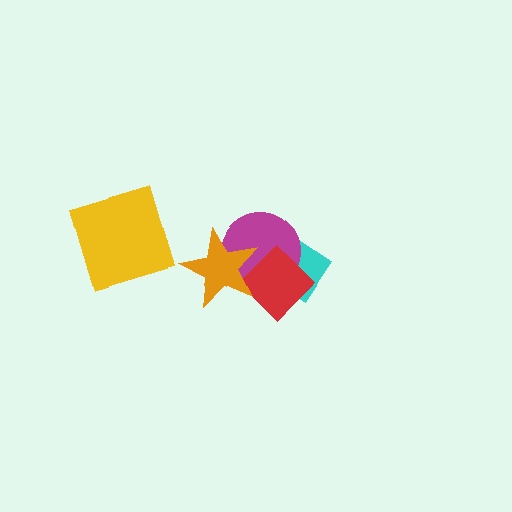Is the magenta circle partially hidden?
Yes, it is partially covered by another shape.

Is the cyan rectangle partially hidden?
Yes, it is partially covered by another shape.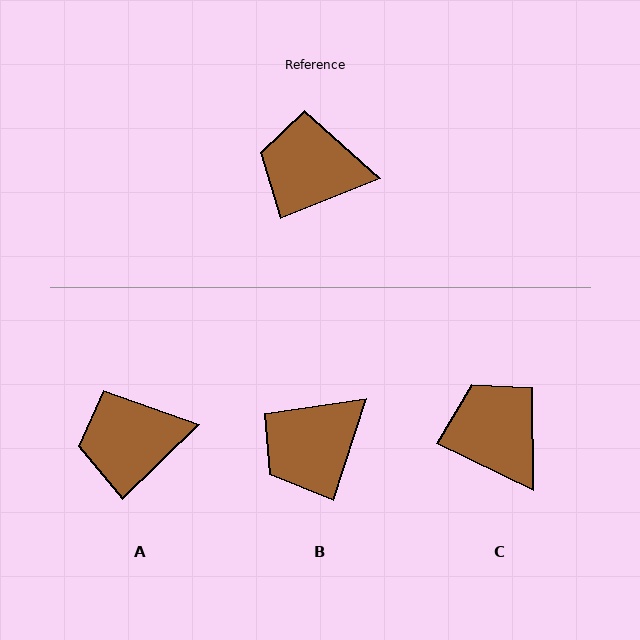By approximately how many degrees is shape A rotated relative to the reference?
Approximately 23 degrees counter-clockwise.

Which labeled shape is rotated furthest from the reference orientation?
B, about 51 degrees away.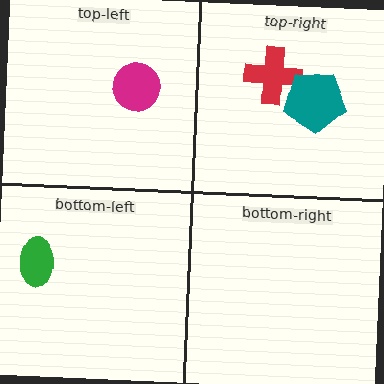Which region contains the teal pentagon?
The top-right region.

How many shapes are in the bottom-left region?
1.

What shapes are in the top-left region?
The magenta circle.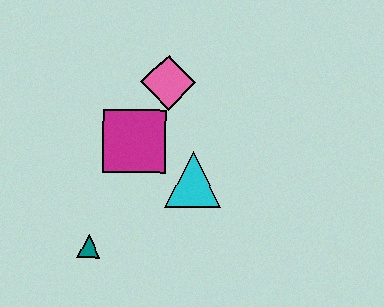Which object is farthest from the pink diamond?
The teal triangle is farthest from the pink diamond.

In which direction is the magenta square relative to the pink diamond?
The magenta square is below the pink diamond.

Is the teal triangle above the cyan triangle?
No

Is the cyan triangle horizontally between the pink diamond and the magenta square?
No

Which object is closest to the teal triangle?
The magenta square is closest to the teal triangle.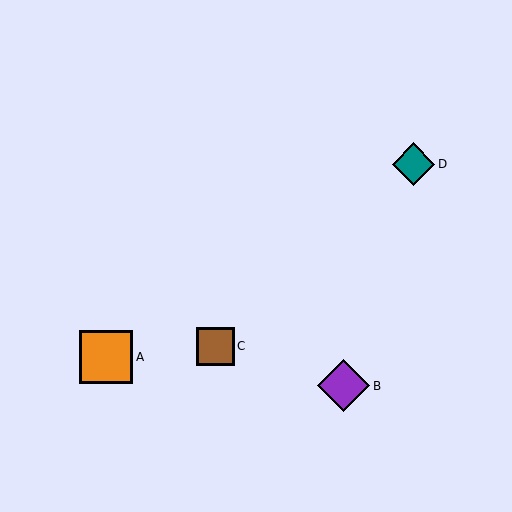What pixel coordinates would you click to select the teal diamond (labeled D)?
Click at (414, 164) to select the teal diamond D.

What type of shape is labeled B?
Shape B is a purple diamond.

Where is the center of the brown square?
The center of the brown square is at (215, 346).